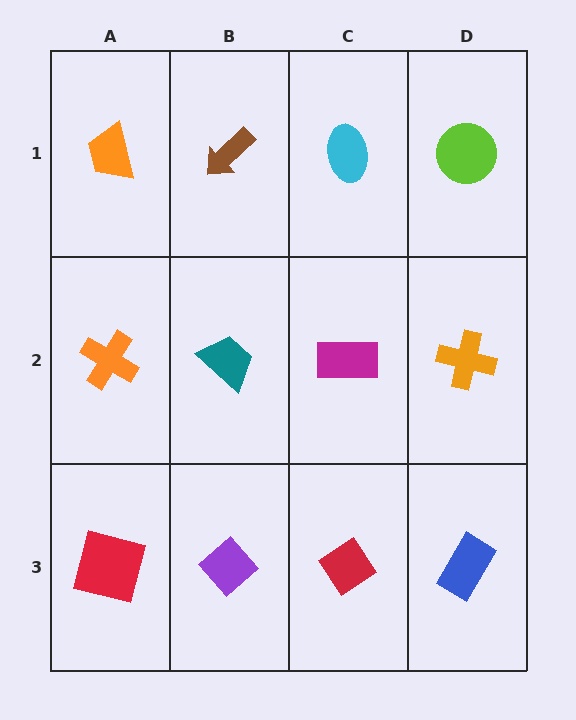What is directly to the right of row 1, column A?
A brown arrow.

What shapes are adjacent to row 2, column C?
A cyan ellipse (row 1, column C), a red diamond (row 3, column C), a teal trapezoid (row 2, column B), an orange cross (row 2, column D).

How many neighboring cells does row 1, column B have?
3.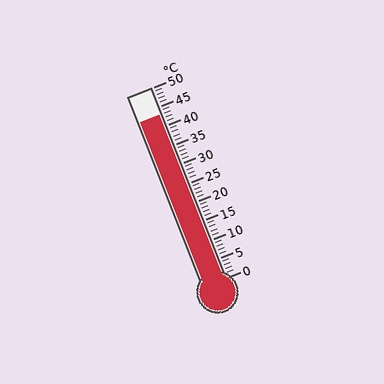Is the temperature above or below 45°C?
The temperature is below 45°C.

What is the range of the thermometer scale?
The thermometer scale ranges from 0°C to 50°C.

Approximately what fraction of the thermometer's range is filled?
The thermometer is filled to approximately 85% of its range.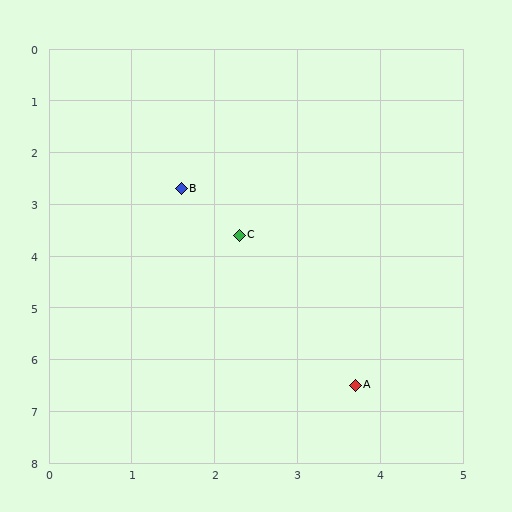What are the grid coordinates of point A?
Point A is at approximately (3.7, 6.5).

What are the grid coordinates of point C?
Point C is at approximately (2.3, 3.6).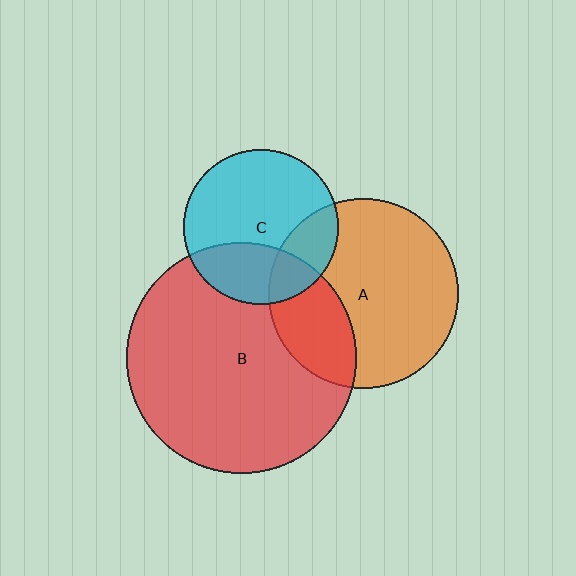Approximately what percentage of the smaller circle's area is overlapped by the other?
Approximately 30%.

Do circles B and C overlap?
Yes.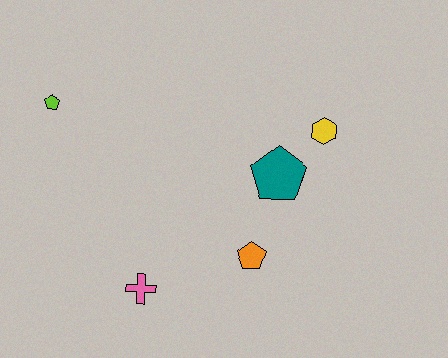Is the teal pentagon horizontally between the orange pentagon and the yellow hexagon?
Yes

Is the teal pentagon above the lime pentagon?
No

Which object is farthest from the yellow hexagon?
The lime pentagon is farthest from the yellow hexagon.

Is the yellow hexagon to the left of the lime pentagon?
No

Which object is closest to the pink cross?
The orange pentagon is closest to the pink cross.